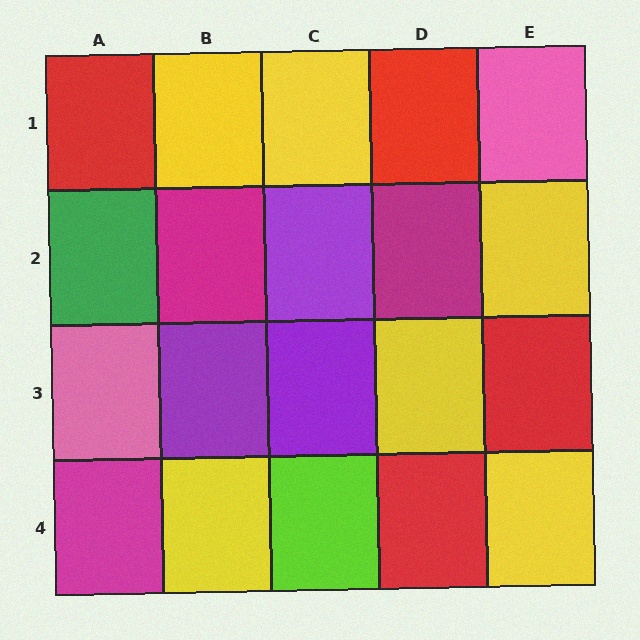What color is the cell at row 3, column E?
Red.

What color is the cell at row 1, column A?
Red.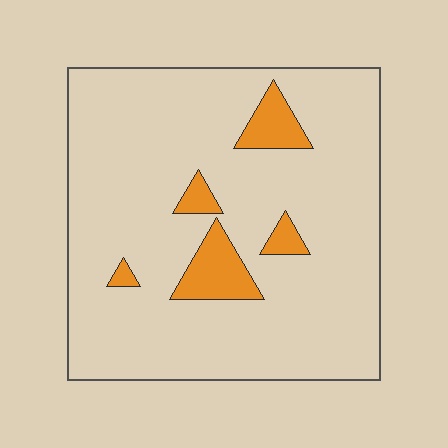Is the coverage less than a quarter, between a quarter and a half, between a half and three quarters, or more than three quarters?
Less than a quarter.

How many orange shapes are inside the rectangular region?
5.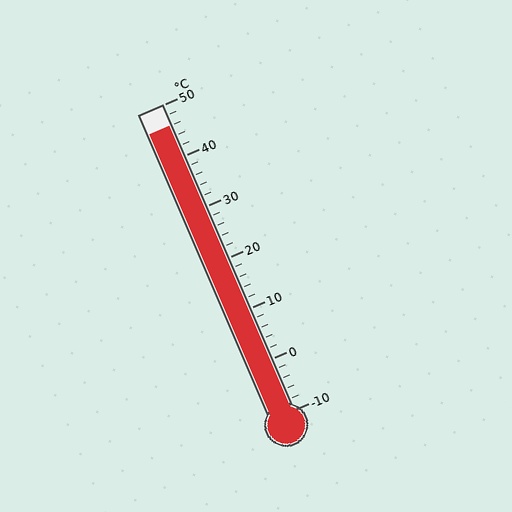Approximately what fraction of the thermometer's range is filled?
The thermometer is filled to approximately 95% of its range.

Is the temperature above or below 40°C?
The temperature is above 40°C.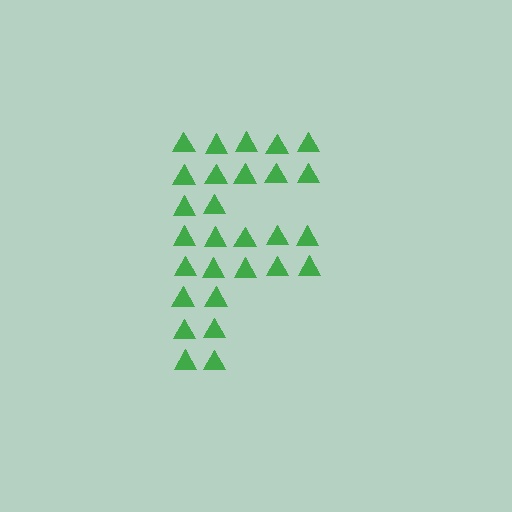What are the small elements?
The small elements are triangles.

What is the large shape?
The large shape is the letter F.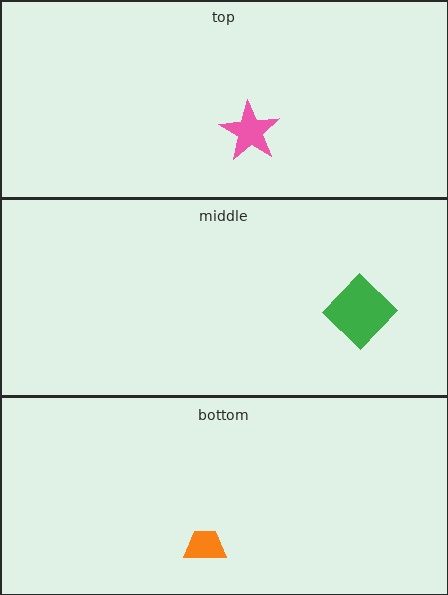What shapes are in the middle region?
The green diamond.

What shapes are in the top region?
The pink star.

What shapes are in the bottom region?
The orange trapezoid.